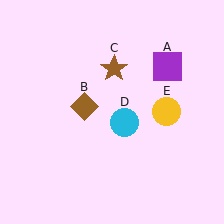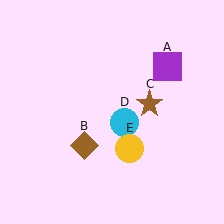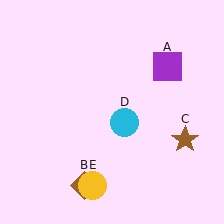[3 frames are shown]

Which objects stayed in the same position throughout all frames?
Purple square (object A) and cyan circle (object D) remained stationary.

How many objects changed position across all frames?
3 objects changed position: brown diamond (object B), brown star (object C), yellow circle (object E).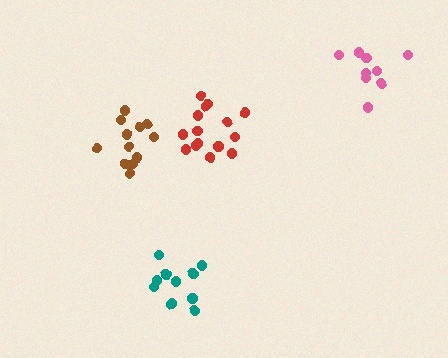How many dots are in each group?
Group 1: 15 dots, Group 2: 10 dots, Group 3: 13 dots, Group 4: 9 dots (47 total).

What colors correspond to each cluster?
The clusters are colored: red, teal, brown, pink.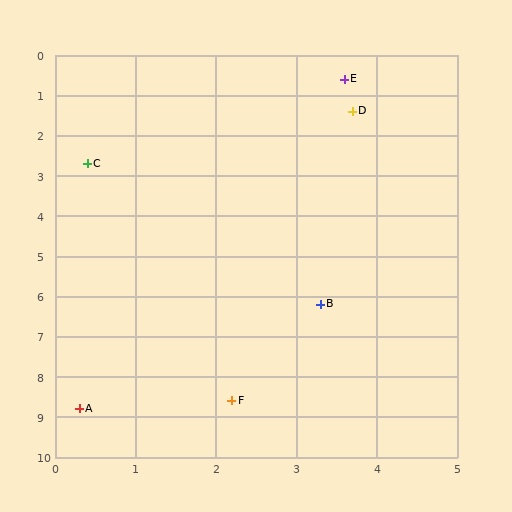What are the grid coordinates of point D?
Point D is at approximately (3.7, 1.4).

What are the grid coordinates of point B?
Point B is at approximately (3.3, 6.2).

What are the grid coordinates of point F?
Point F is at approximately (2.2, 8.6).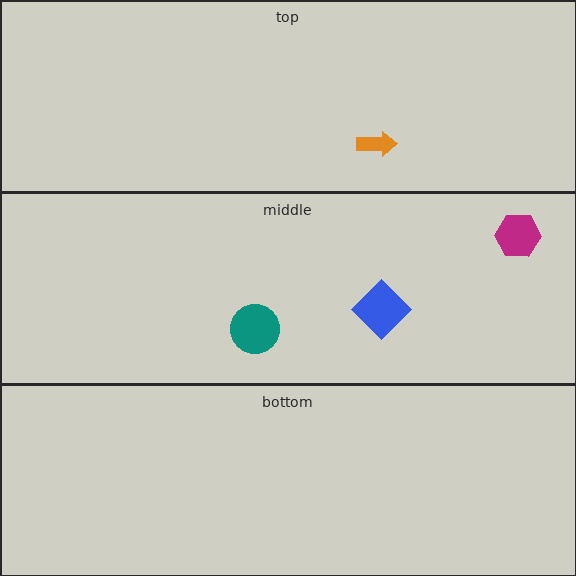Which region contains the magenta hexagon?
The middle region.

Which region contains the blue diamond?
The middle region.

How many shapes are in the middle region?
3.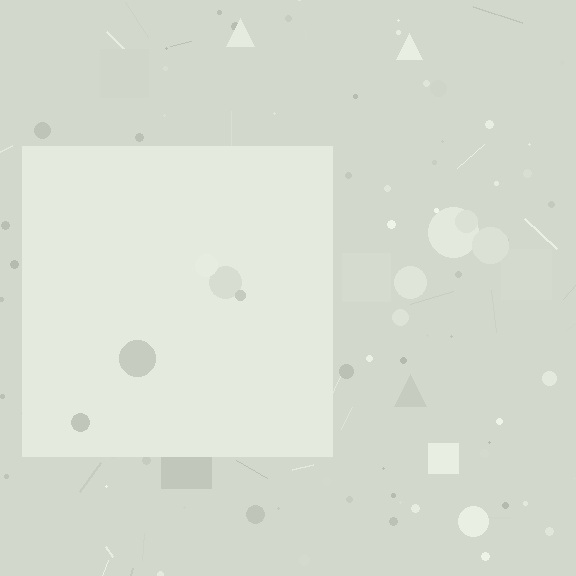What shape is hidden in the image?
A square is hidden in the image.